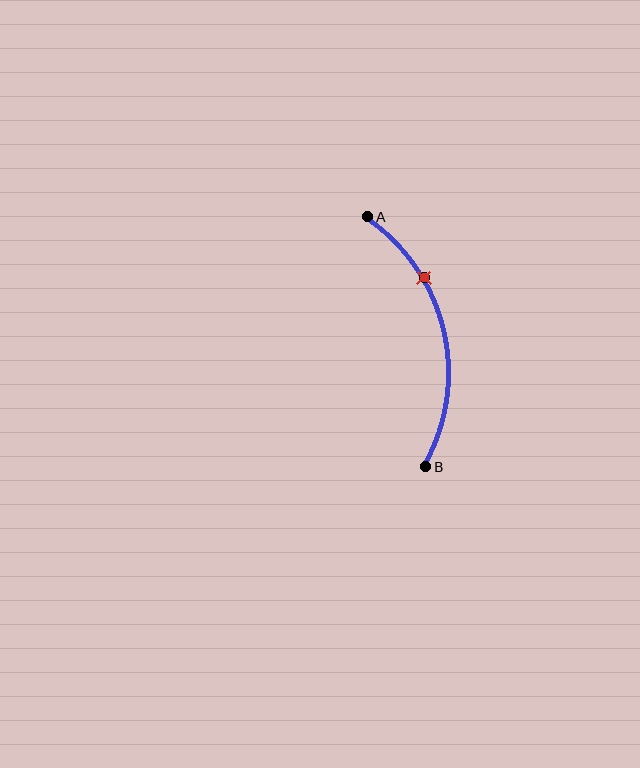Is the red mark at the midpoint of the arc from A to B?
No. The red mark lies on the arc but is closer to endpoint A. The arc midpoint would be at the point on the curve equidistant along the arc from both A and B.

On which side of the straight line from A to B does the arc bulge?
The arc bulges to the right of the straight line connecting A and B.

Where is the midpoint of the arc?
The arc midpoint is the point on the curve farthest from the straight line joining A and B. It sits to the right of that line.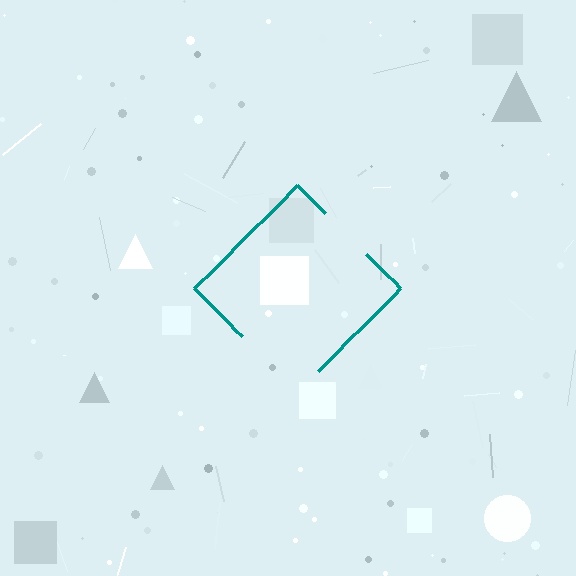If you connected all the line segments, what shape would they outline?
They would outline a diamond.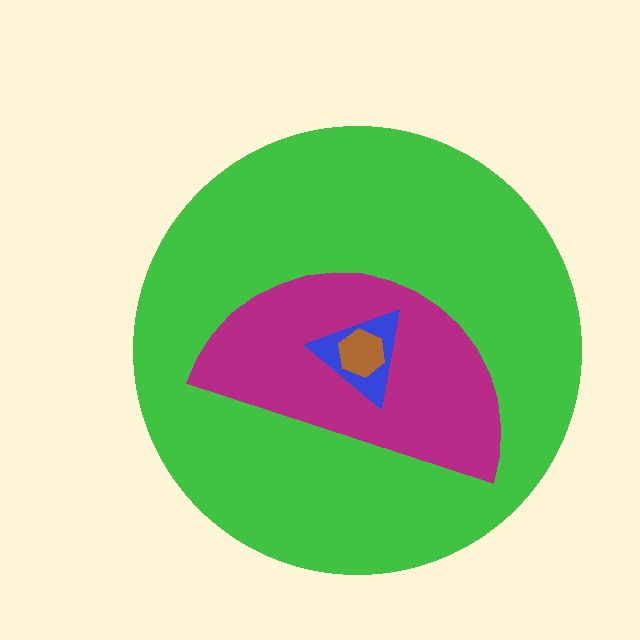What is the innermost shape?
The brown hexagon.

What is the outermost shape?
The green circle.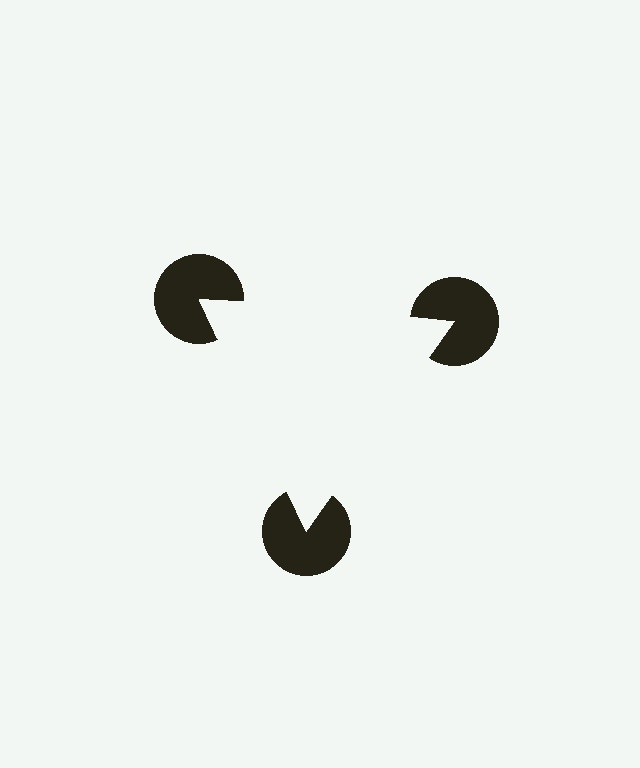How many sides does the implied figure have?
3 sides.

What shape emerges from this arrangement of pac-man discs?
An illusory triangle — its edges are inferred from the aligned wedge cuts in the pac-man discs, not physically drawn.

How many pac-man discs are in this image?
There are 3 — one at each vertex of the illusory triangle.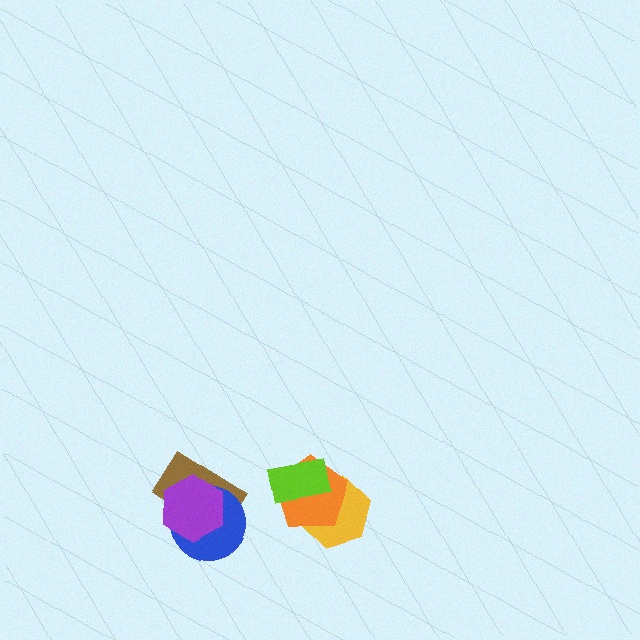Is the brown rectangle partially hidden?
Yes, it is partially covered by another shape.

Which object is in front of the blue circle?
The purple hexagon is in front of the blue circle.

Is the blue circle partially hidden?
Yes, it is partially covered by another shape.